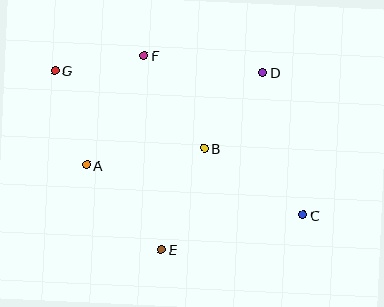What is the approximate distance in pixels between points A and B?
The distance between A and B is approximately 119 pixels.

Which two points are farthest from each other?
Points C and G are farthest from each other.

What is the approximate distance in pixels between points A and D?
The distance between A and D is approximately 198 pixels.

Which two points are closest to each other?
Points F and G are closest to each other.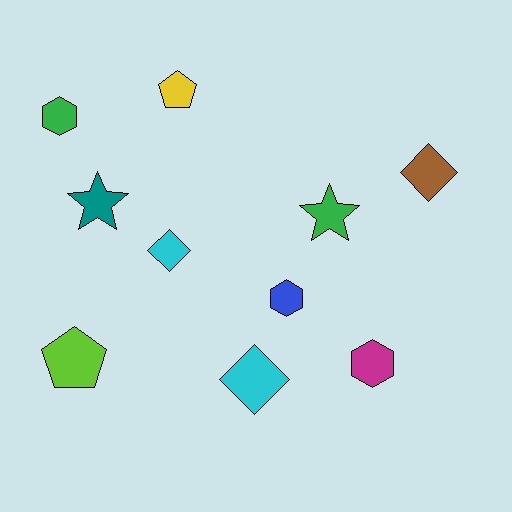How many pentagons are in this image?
There are 2 pentagons.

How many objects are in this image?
There are 10 objects.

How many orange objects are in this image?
There are no orange objects.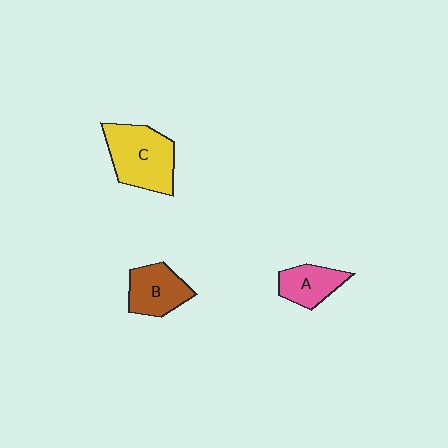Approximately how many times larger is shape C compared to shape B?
Approximately 1.5 times.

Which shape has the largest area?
Shape C (yellow).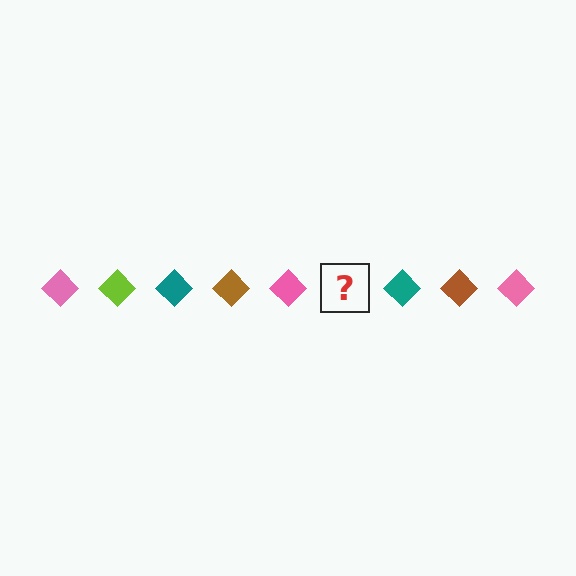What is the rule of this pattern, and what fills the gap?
The rule is that the pattern cycles through pink, lime, teal, brown diamonds. The gap should be filled with a lime diamond.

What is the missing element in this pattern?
The missing element is a lime diamond.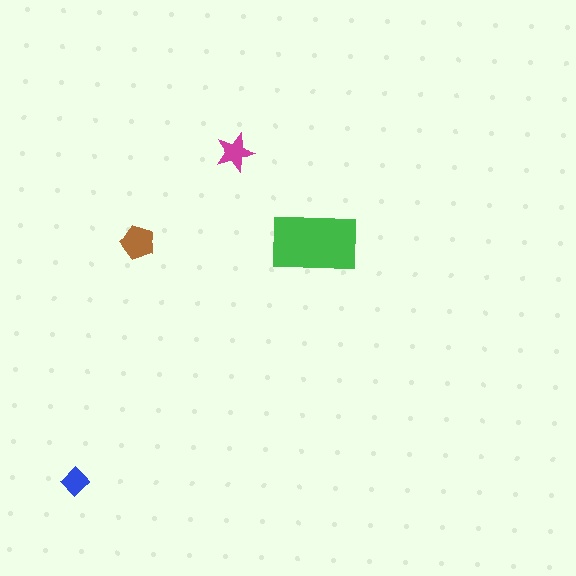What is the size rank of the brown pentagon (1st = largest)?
2nd.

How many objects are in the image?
There are 4 objects in the image.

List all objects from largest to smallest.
The green rectangle, the brown pentagon, the magenta star, the blue diamond.